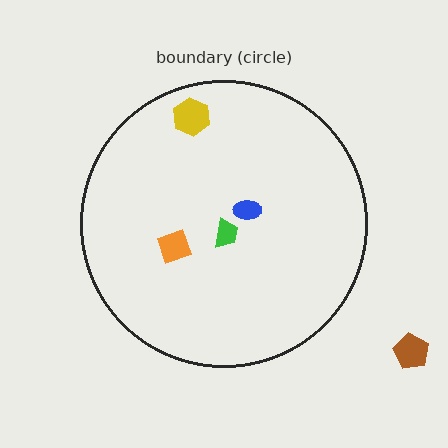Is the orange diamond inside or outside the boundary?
Inside.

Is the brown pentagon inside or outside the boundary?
Outside.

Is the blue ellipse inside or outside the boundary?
Inside.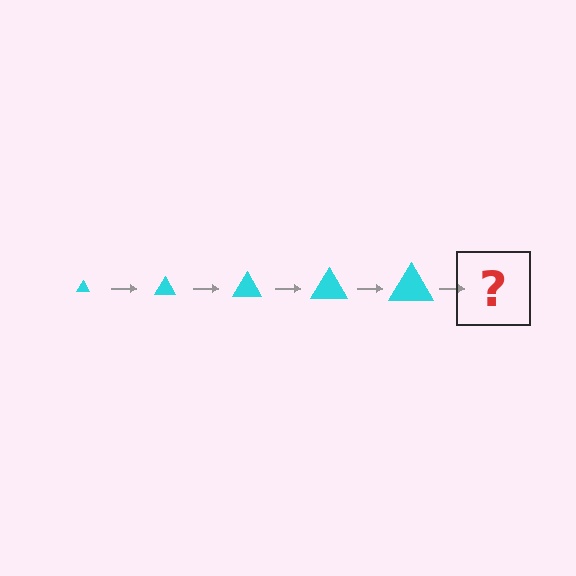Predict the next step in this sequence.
The next step is a cyan triangle, larger than the previous one.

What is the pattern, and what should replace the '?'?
The pattern is that the triangle gets progressively larger each step. The '?' should be a cyan triangle, larger than the previous one.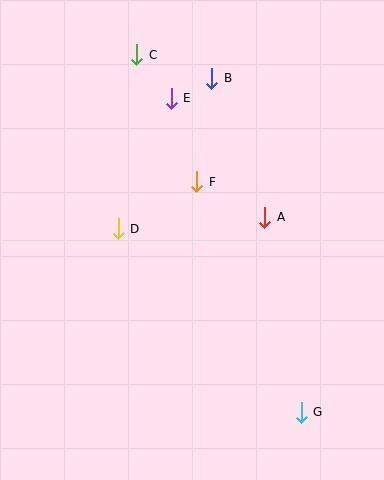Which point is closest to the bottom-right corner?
Point G is closest to the bottom-right corner.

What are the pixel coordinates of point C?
Point C is at (137, 55).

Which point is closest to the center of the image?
Point F at (197, 182) is closest to the center.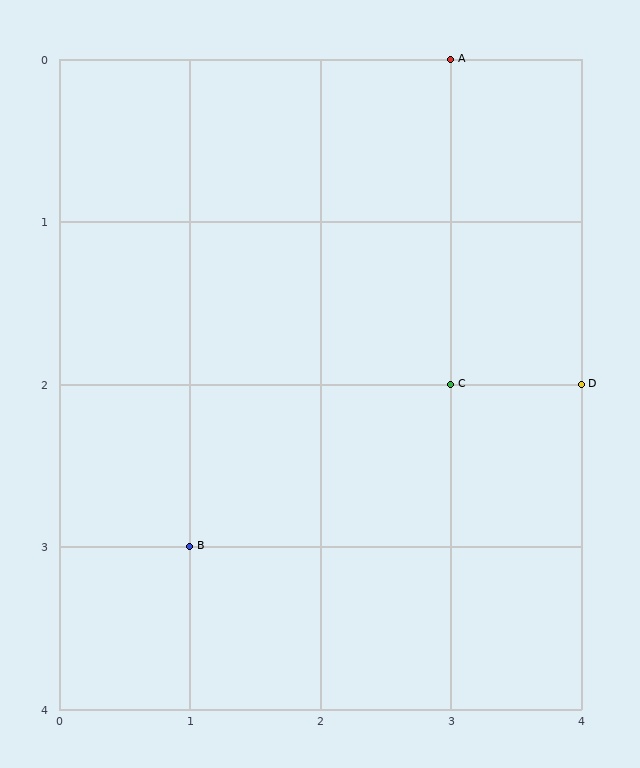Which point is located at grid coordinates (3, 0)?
Point A is at (3, 0).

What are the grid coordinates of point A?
Point A is at grid coordinates (3, 0).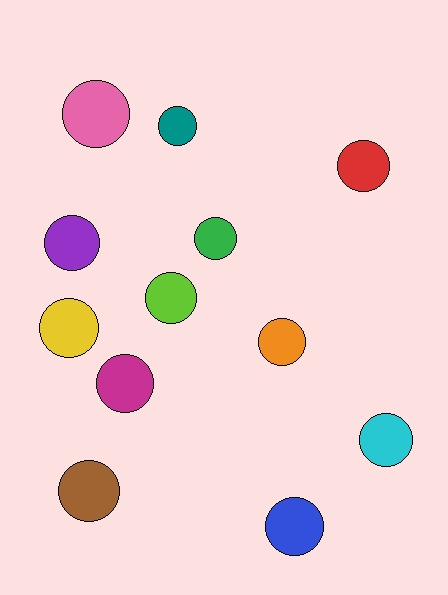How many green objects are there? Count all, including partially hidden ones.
There is 1 green object.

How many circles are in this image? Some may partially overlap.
There are 12 circles.